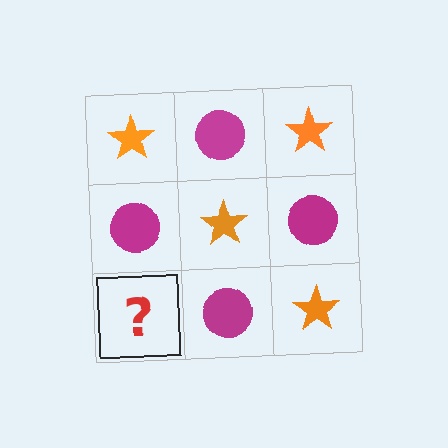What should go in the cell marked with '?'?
The missing cell should contain an orange star.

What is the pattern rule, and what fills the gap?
The rule is that it alternates orange star and magenta circle in a checkerboard pattern. The gap should be filled with an orange star.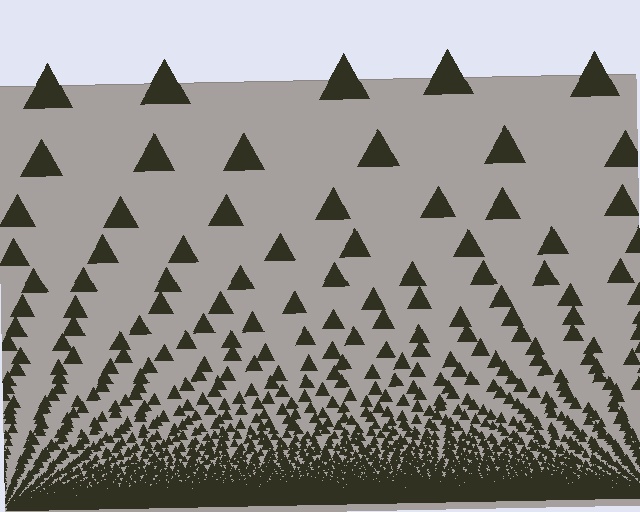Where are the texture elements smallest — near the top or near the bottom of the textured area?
Near the bottom.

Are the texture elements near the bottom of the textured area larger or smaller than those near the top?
Smaller. The gradient is inverted — elements near the bottom are smaller and denser.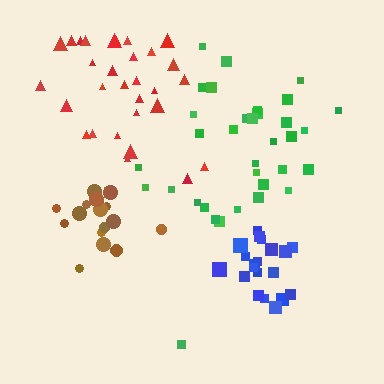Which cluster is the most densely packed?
Blue.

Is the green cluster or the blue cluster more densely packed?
Blue.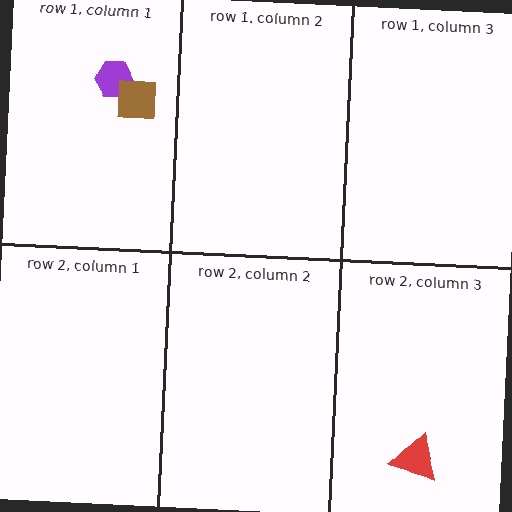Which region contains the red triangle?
The row 2, column 3 region.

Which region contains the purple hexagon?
The row 1, column 1 region.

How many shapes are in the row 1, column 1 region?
2.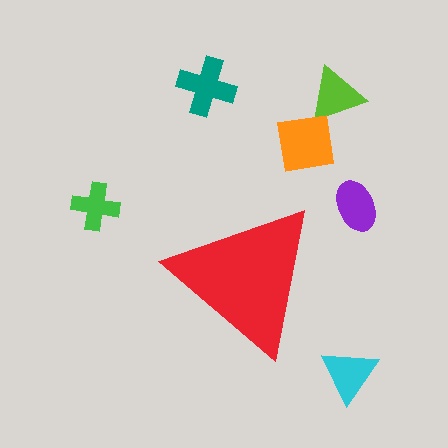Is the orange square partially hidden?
No, the orange square is fully visible.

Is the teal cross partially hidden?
No, the teal cross is fully visible.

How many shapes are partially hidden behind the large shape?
0 shapes are partially hidden.